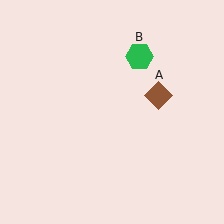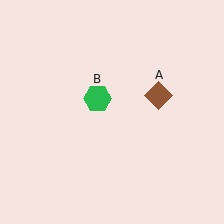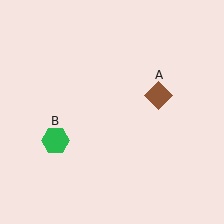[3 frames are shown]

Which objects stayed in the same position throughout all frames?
Brown diamond (object A) remained stationary.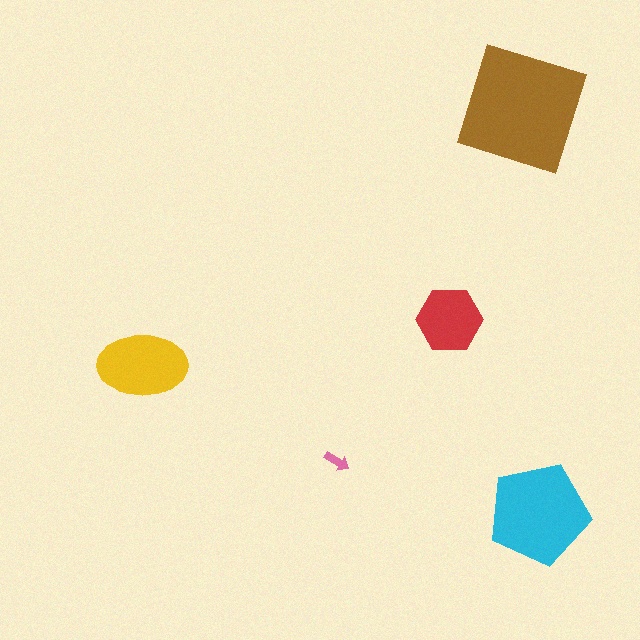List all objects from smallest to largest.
The pink arrow, the red hexagon, the yellow ellipse, the cyan pentagon, the brown square.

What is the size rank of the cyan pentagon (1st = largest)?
2nd.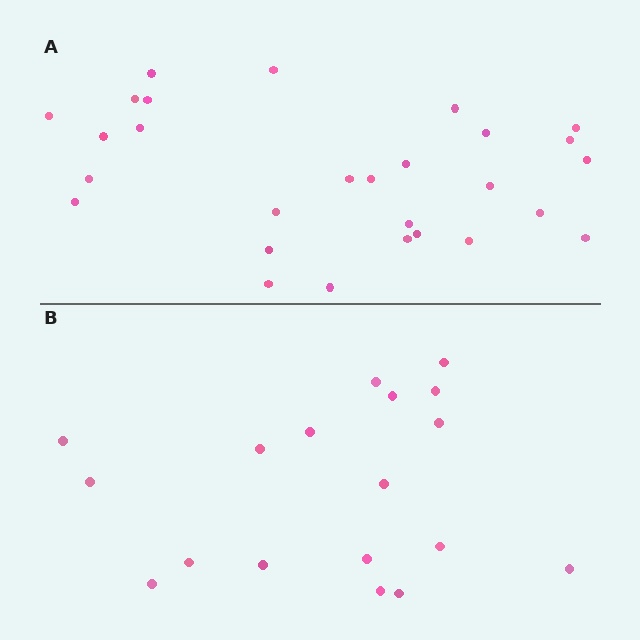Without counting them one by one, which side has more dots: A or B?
Region A (the top region) has more dots.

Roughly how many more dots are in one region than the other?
Region A has roughly 10 or so more dots than region B.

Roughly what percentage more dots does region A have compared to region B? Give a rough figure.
About 55% more.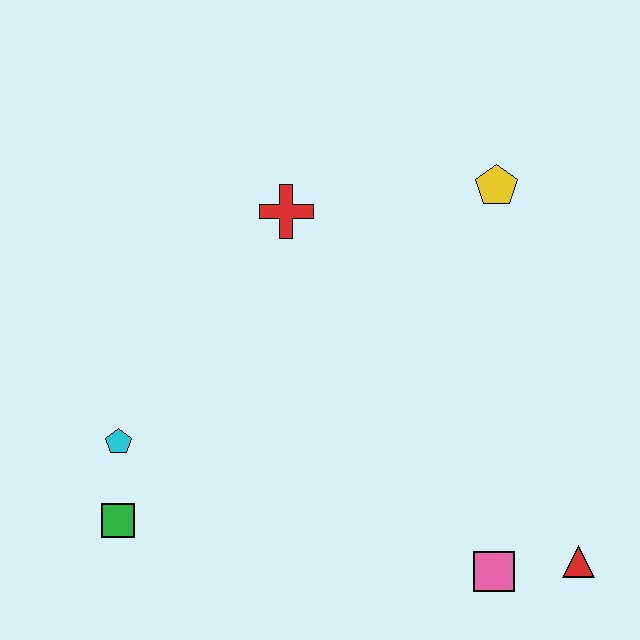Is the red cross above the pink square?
Yes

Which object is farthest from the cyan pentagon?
The red triangle is farthest from the cyan pentagon.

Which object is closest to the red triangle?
The pink square is closest to the red triangle.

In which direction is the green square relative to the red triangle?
The green square is to the left of the red triangle.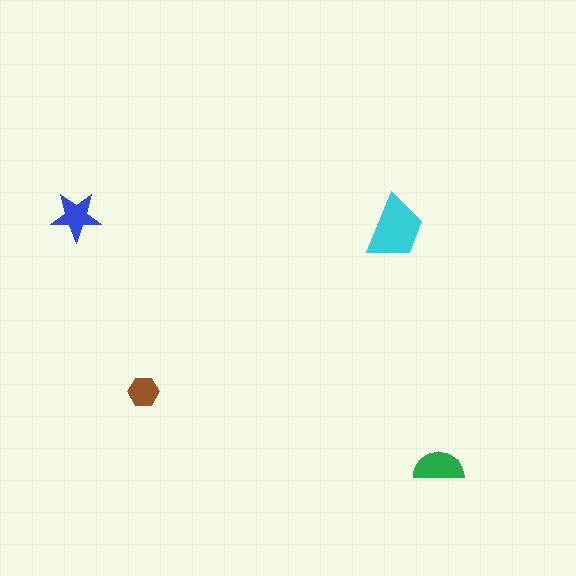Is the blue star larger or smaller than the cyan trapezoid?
Smaller.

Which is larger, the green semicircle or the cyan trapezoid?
The cyan trapezoid.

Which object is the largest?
The cyan trapezoid.